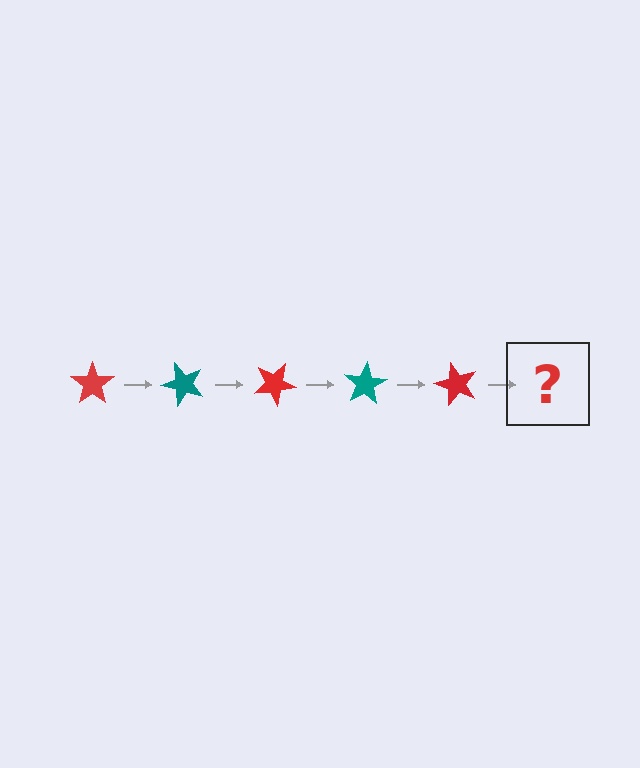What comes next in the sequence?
The next element should be a teal star, rotated 250 degrees from the start.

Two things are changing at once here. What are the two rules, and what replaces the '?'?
The two rules are that it rotates 50 degrees each step and the color cycles through red and teal. The '?' should be a teal star, rotated 250 degrees from the start.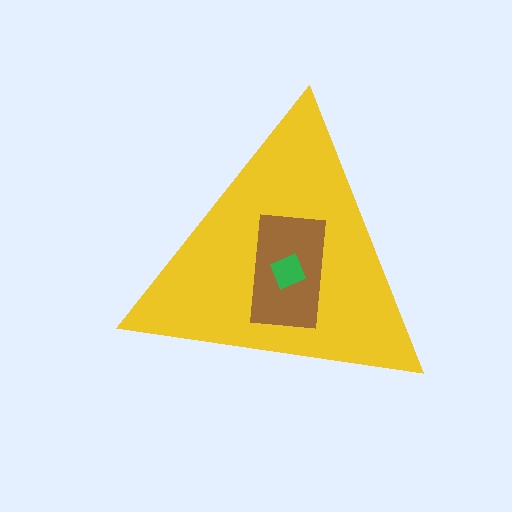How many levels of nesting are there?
3.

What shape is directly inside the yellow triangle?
The brown rectangle.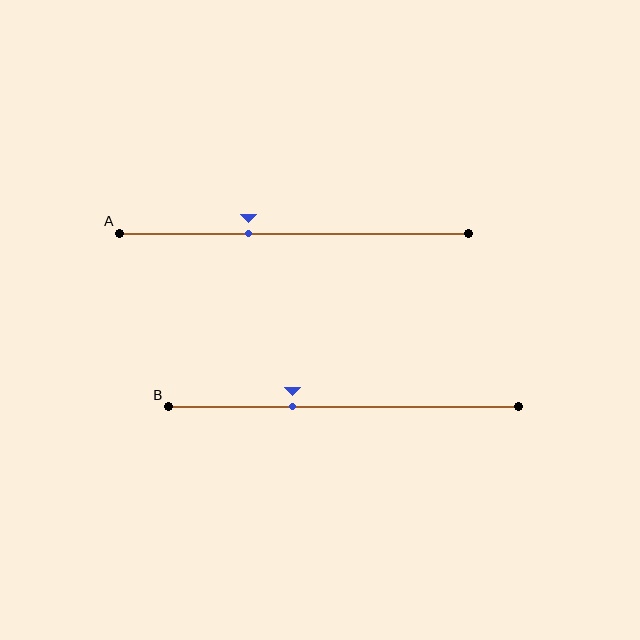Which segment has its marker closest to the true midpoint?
Segment A has its marker closest to the true midpoint.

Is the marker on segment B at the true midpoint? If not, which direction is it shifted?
No, the marker on segment B is shifted to the left by about 14% of the segment length.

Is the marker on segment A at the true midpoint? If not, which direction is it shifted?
No, the marker on segment A is shifted to the left by about 13% of the segment length.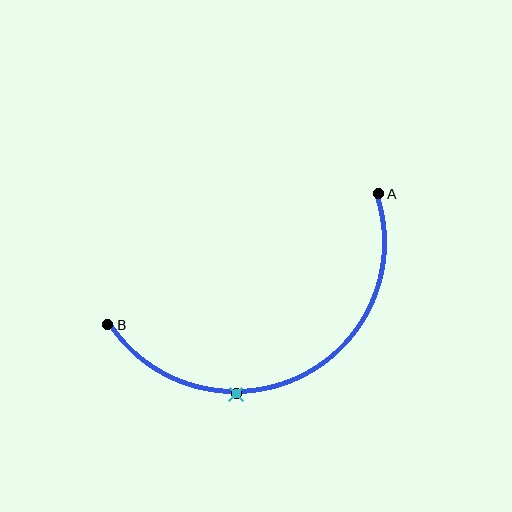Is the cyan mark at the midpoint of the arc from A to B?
No. The cyan mark lies on the arc but is closer to endpoint B. The arc midpoint would be at the point on the curve equidistant along the arc from both A and B.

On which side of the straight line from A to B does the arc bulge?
The arc bulges below the straight line connecting A and B.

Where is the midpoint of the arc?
The arc midpoint is the point on the curve farthest from the straight line joining A and B. It sits below that line.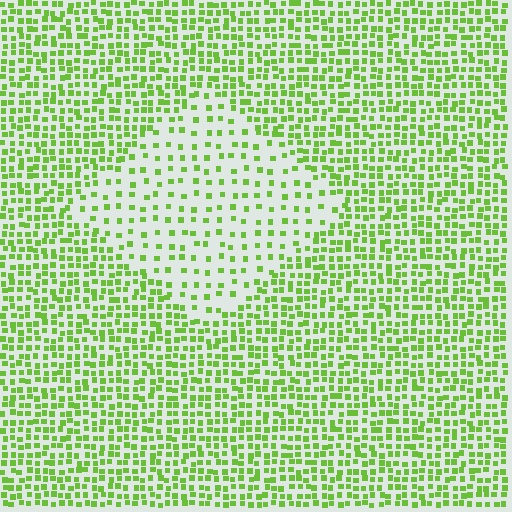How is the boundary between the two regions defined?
The boundary is defined by a change in element density (approximately 2.4x ratio). All elements are the same color, size, and shape.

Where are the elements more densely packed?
The elements are more densely packed outside the diamond boundary.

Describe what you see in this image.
The image contains small lime elements arranged at two different densities. A diamond-shaped region is visible where the elements are less densely packed than the surrounding area.